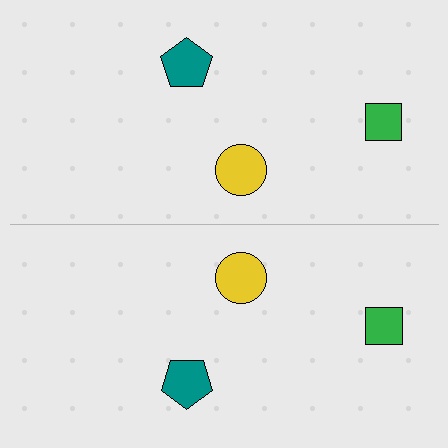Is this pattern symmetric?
Yes, this pattern has bilateral (reflection) symmetry.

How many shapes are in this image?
There are 6 shapes in this image.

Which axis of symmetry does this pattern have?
The pattern has a horizontal axis of symmetry running through the center of the image.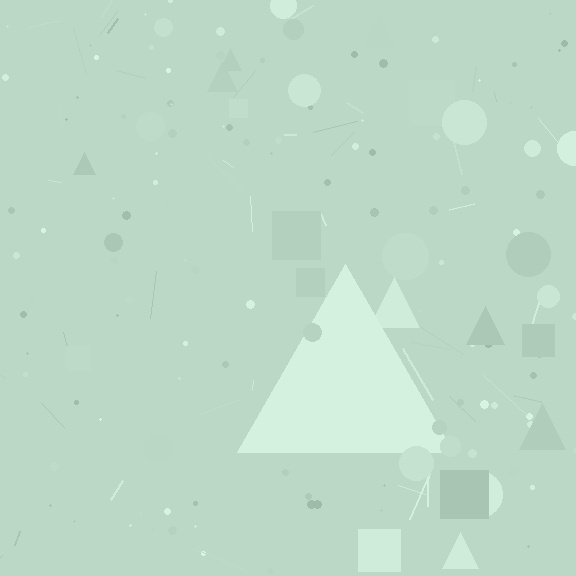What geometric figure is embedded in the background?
A triangle is embedded in the background.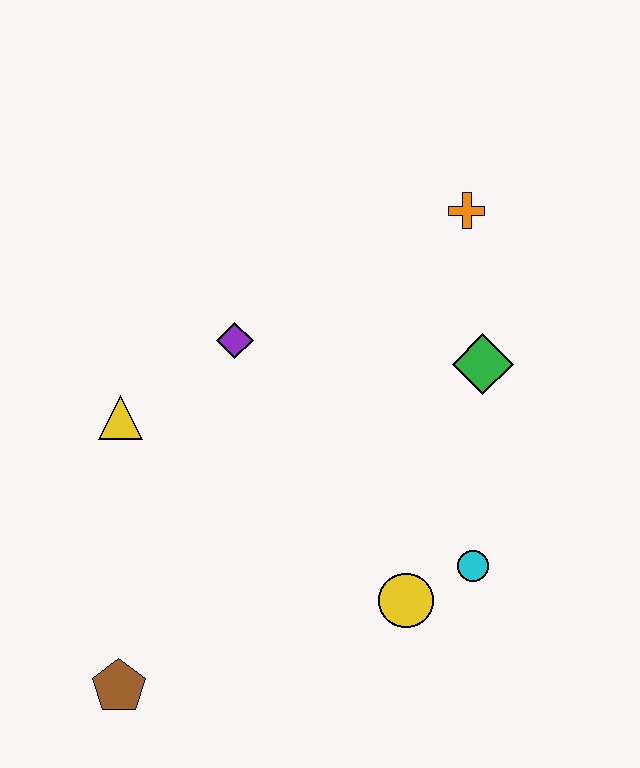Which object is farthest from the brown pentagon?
The orange cross is farthest from the brown pentagon.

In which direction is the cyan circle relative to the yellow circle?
The cyan circle is to the right of the yellow circle.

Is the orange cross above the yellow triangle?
Yes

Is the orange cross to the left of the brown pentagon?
No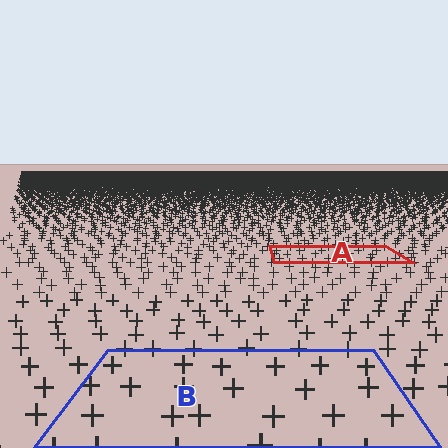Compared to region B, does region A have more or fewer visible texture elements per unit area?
Region A has more texture elements per unit area — they are packed more densely because it is farther away.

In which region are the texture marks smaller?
The texture marks are smaller in region A, because it is farther away.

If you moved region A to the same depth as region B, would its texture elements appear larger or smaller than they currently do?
They would appear larger. At a closer depth, the same texture elements are projected at a bigger on-screen size.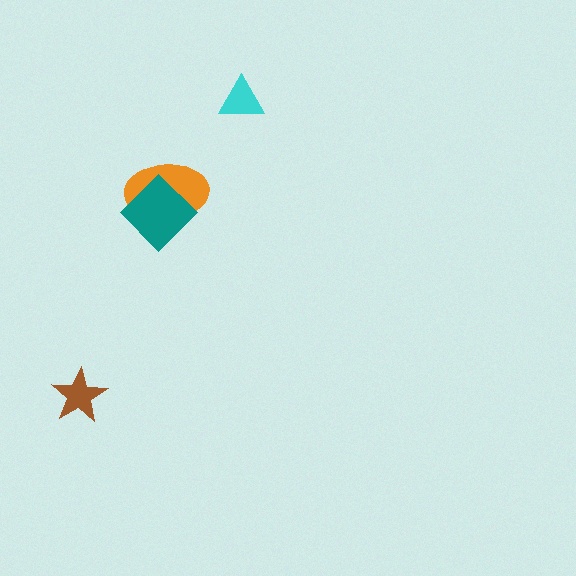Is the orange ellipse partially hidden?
Yes, it is partially covered by another shape.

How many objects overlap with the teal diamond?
1 object overlaps with the teal diamond.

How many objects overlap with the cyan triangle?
0 objects overlap with the cyan triangle.